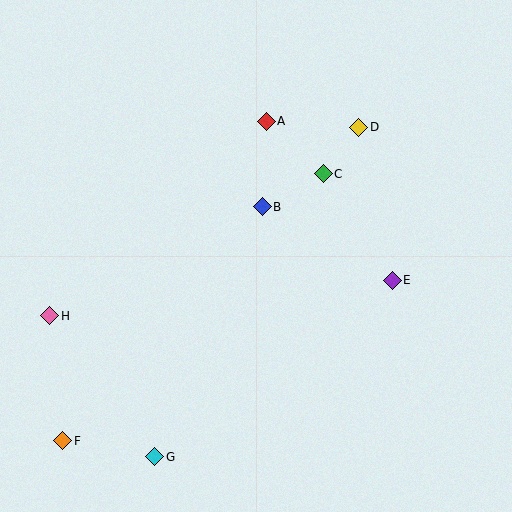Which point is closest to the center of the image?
Point B at (262, 207) is closest to the center.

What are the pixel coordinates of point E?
Point E is at (392, 280).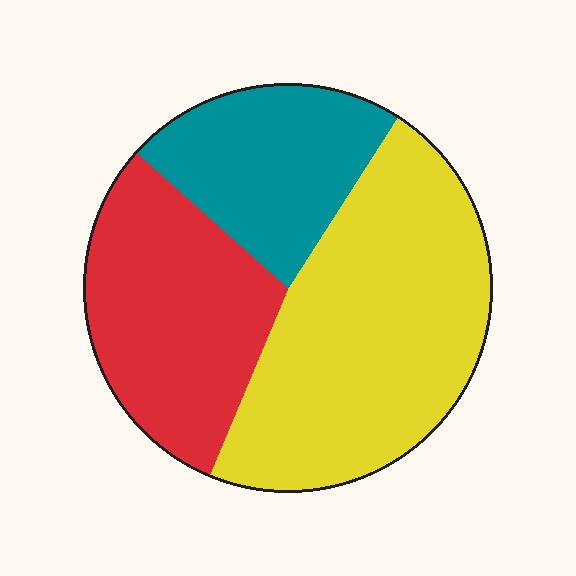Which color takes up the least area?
Teal, at roughly 25%.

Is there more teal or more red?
Red.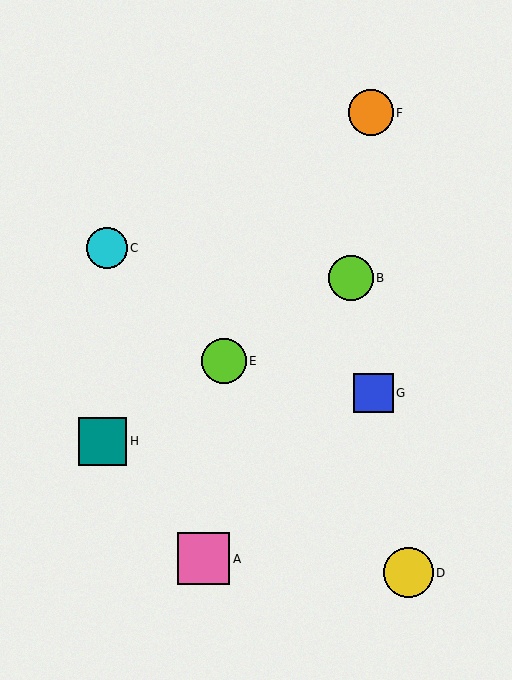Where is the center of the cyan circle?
The center of the cyan circle is at (107, 248).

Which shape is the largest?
The pink square (labeled A) is the largest.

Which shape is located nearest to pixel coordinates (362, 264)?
The lime circle (labeled B) at (351, 278) is nearest to that location.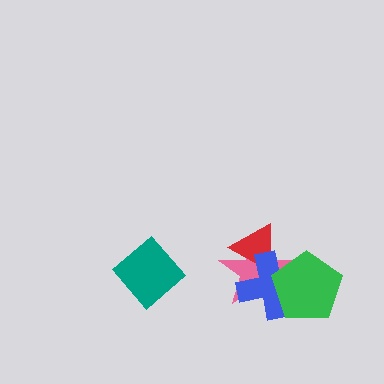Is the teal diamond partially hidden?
No, no other shape covers it.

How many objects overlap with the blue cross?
3 objects overlap with the blue cross.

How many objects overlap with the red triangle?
2 objects overlap with the red triangle.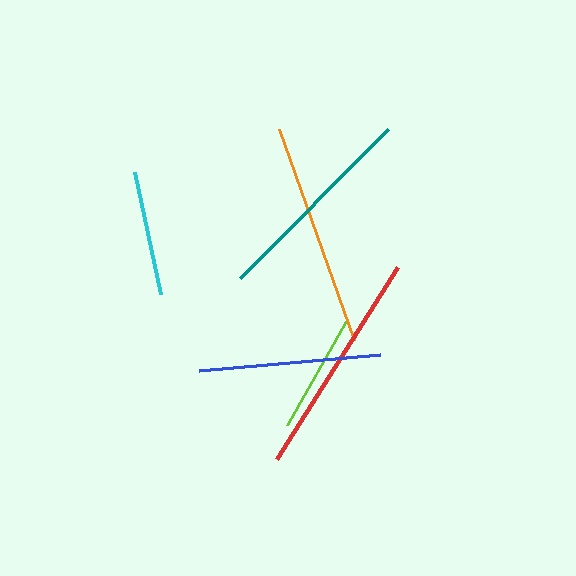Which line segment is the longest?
The red line is the longest at approximately 227 pixels.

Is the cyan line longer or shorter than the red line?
The red line is longer than the cyan line.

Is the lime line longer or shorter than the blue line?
The blue line is longer than the lime line.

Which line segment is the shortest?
The lime line is the shortest at approximately 119 pixels.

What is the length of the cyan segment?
The cyan segment is approximately 125 pixels long.